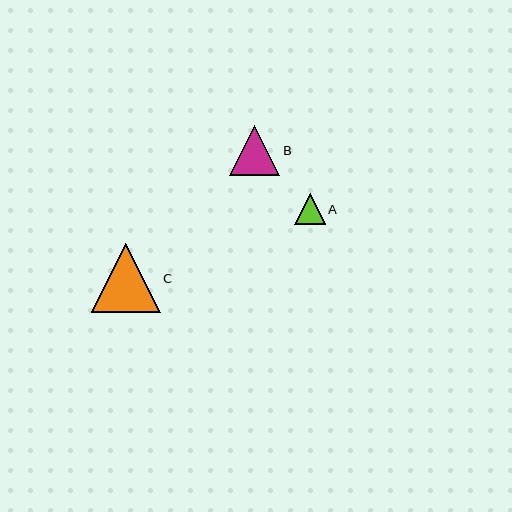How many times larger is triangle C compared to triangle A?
Triangle C is approximately 2.2 times the size of triangle A.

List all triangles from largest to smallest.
From largest to smallest: C, B, A.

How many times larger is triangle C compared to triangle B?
Triangle C is approximately 1.4 times the size of triangle B.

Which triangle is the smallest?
Triangle A is the smallest with a size of approximately 31 pixels.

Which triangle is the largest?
Triangle C is the largest with a size of approximately 69 pixels.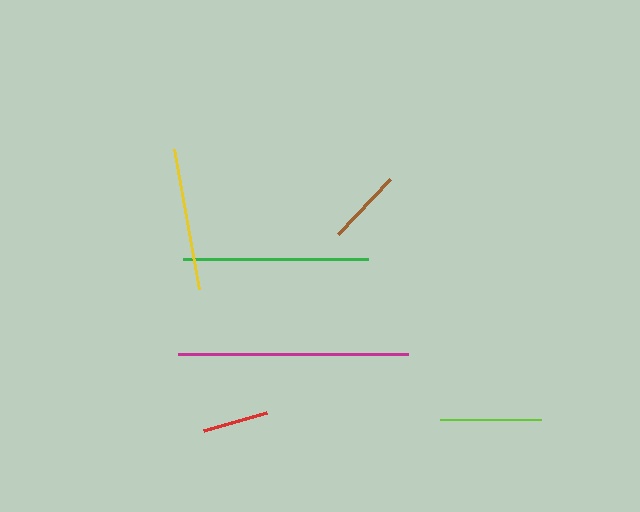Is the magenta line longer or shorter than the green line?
The magenta line is longer than the green line.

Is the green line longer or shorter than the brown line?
The green line is longer than the brown line.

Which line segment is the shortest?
The red line is the shortest at approximately 66 pixels.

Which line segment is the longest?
The magenta line is the longest at approximately 230 pixels.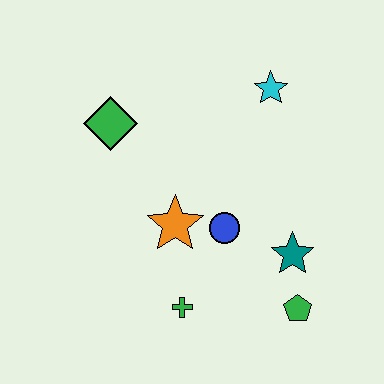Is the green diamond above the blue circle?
Yes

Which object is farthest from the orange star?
The cyan star is farthest from the orange star.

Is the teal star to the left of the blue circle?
No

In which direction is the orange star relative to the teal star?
The orange star is to the left of the teal star.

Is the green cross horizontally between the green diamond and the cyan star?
Yes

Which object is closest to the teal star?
The green pentagon is closest to the teal star.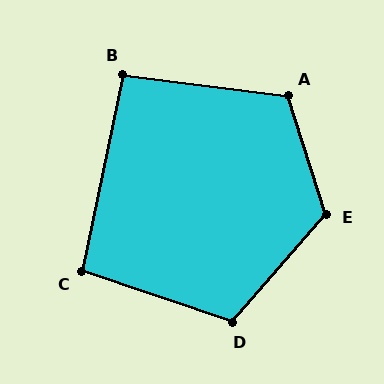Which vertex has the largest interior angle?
E, at approximately 121 degrees.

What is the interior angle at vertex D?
Approximately 113 degrees (obtuse).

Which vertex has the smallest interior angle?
B, at approximately 95 degrees.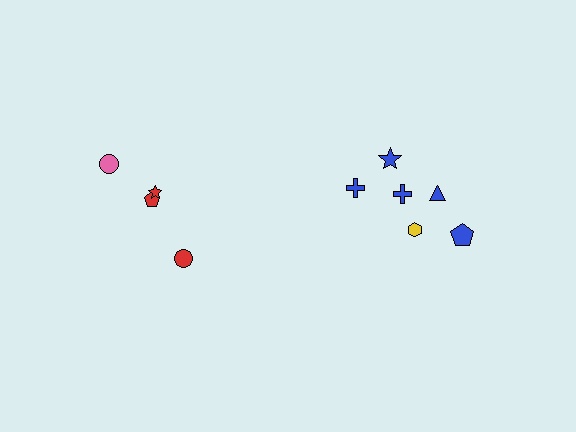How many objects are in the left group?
There are 4 objects.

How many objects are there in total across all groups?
There are 10 objects.